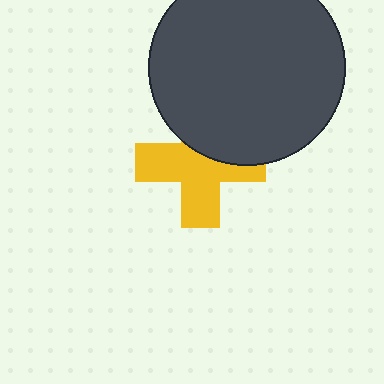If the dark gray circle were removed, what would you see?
You would see the complete yellow cross.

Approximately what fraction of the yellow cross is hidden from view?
Roughly 37% of the yellow cross is hidden behind the dark gray circle.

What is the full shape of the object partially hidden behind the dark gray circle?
The partially hidden object is a yellow cross.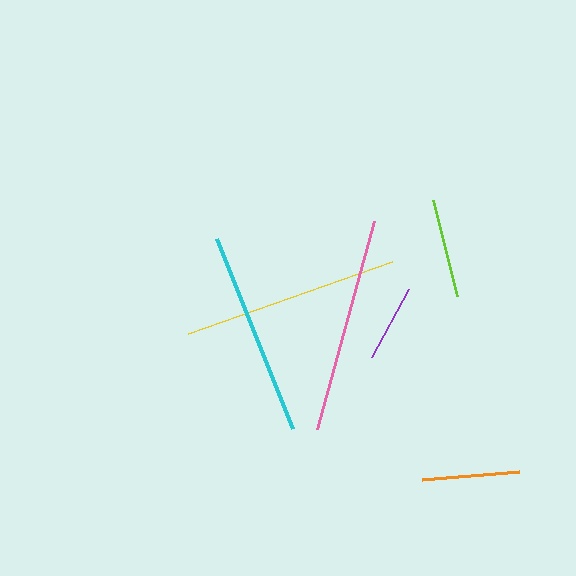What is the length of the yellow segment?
The yellow segment is approximately 217 pixels long.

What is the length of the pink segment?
The pink segment is approximately 216 pixels long.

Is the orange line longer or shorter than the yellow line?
The yellow line is longer than the orange line.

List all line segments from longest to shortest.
From longest to shortest: yellow, pink, cyan, lime, orange, purple.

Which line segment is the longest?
The yellow line is the longest at approximately 217 pixels.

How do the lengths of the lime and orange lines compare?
The lime and orange lines are approximately the same length.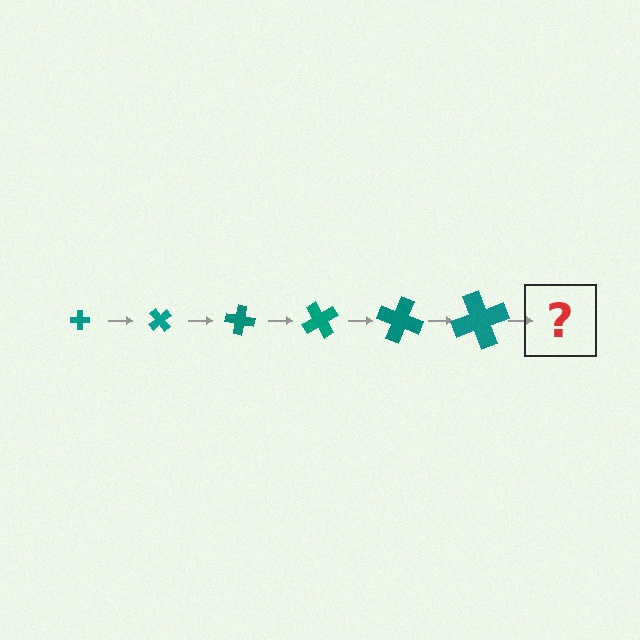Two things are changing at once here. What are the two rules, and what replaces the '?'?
The two rules are that the cross grows larger each step and it rotates 50 degrees each step. The '?' should be a cross, larger than the previous one and rotated 300 degrees from the start.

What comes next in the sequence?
The next element should be a cross, larger than the previous one and rotated 300 degrees from the start.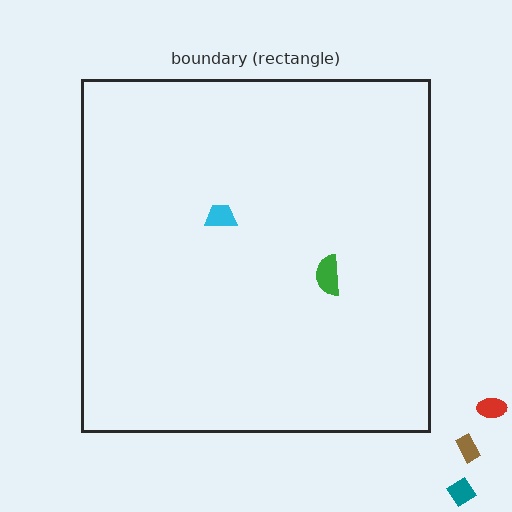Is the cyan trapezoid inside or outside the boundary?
Inside.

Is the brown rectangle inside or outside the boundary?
Outside.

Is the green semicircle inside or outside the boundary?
Inside.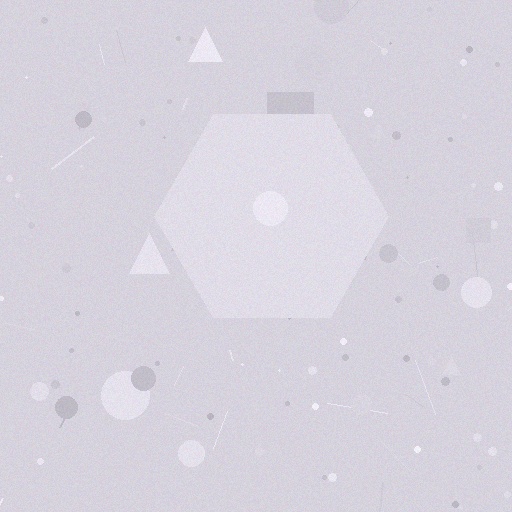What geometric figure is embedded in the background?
A hexagon is embedded in the background.